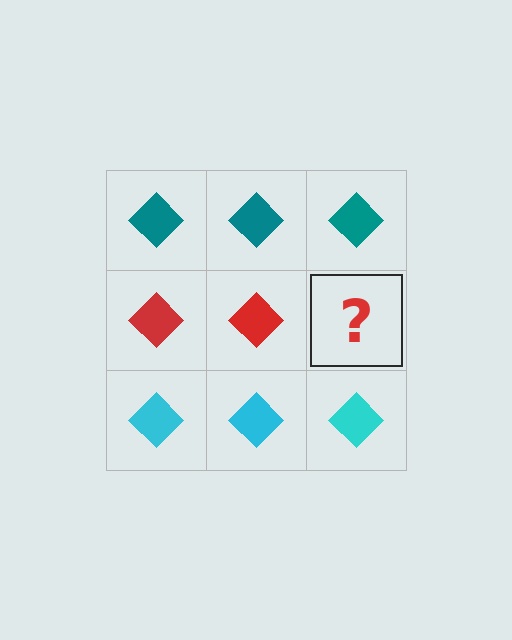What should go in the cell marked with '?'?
The missing cell should contain a red diamond.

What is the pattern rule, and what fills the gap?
The rule is that each row has a consistent color. The gap should be filled with a red diamond.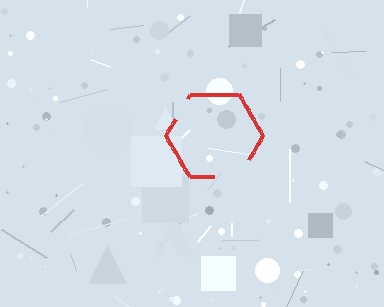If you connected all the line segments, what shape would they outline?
They would outline a hexagon.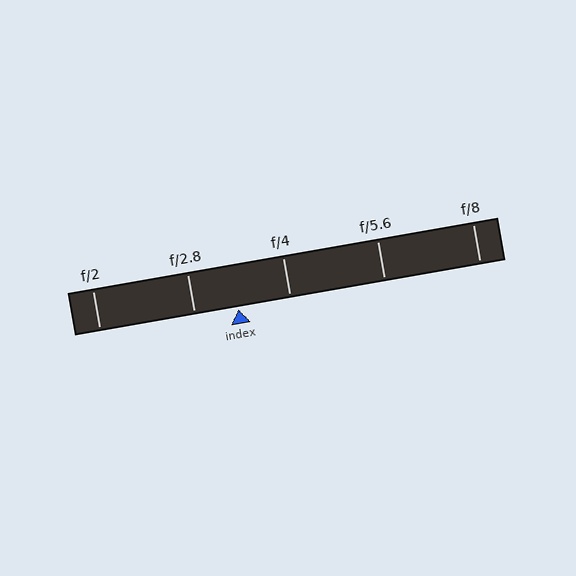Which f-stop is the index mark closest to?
The index mark is closest to f/2.8.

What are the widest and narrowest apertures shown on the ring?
The widest aperture shown is f/2 and the narrowest is f/8.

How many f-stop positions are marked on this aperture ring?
There are 5 f-stop positions marked.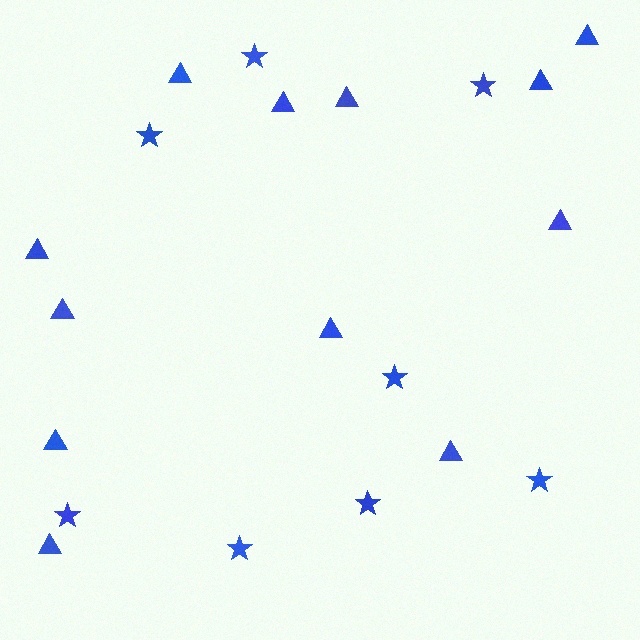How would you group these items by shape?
There are 2 groups: one group of stars (8) and one group of triangles (12).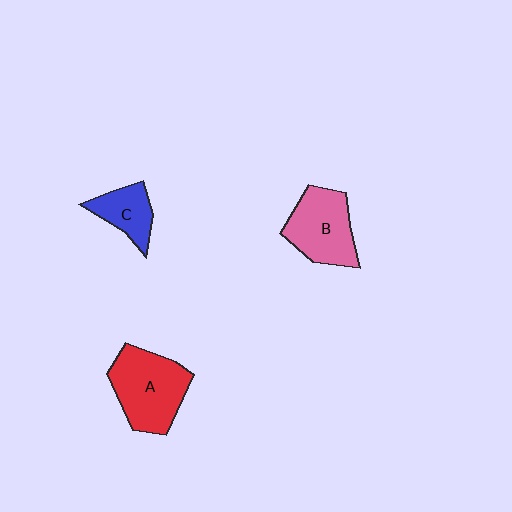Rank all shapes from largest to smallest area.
From largest to smallest: A (red), B (pink), C (blue).